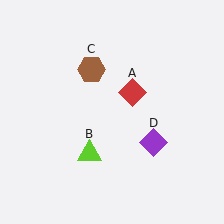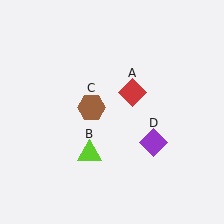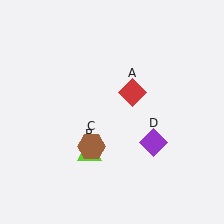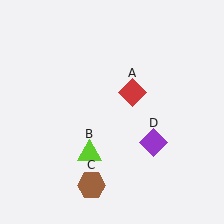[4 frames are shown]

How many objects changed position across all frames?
1 object changed position: brown hexagon (object C).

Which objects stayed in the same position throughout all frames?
Red diamond (object A) and lime triangle (object B) and purple diamond (object D) remained stationary.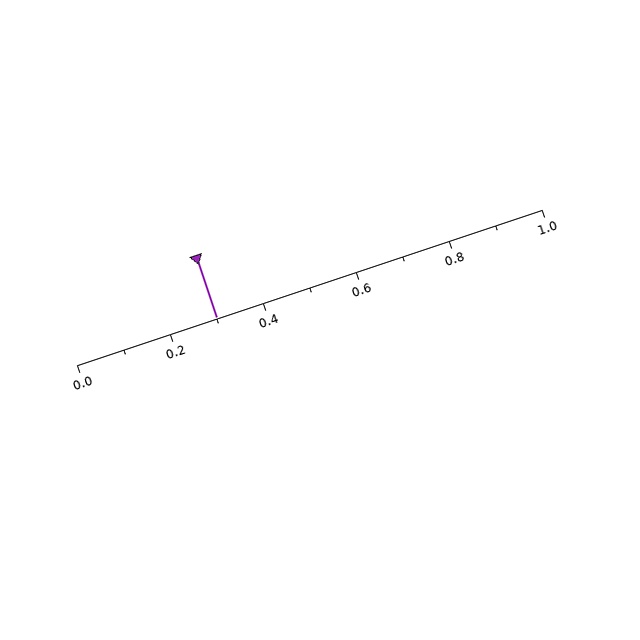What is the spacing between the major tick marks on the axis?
The major ticks are spaced 0.2 apart.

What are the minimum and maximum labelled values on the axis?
The axis runs from 0.0 to 1.0.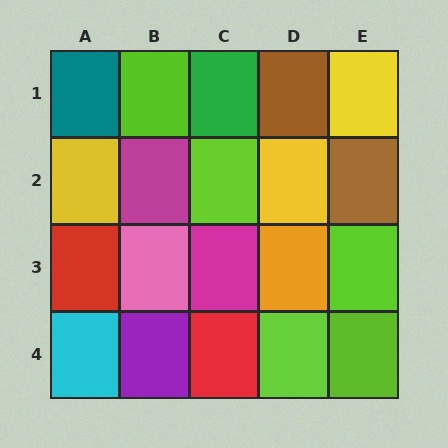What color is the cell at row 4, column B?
Purple.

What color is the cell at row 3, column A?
Red.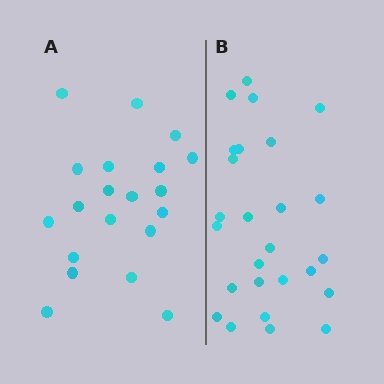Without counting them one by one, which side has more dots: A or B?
Region B (the right region) has more dots.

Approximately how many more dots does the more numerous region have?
Region B has about 6 more dots than region A.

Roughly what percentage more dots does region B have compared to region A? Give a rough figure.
About 30% more.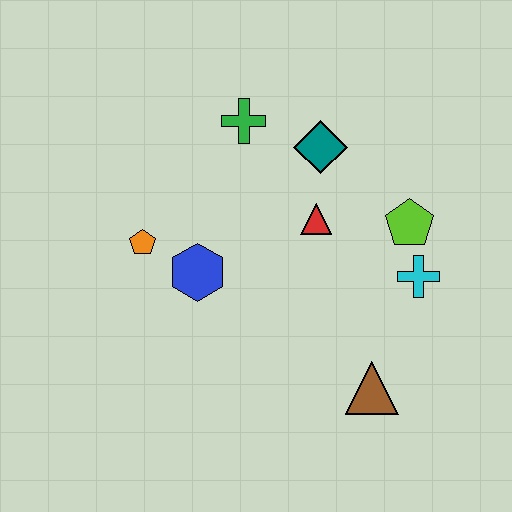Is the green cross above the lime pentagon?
Yes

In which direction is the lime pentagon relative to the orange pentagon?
The lime pentagon is to the right of the orange pentagon.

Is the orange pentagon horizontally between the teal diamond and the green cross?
No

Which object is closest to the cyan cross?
The lime pentagon is closest to the cyan cross.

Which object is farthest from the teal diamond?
The brown triangle is farthest from the teal diamond.